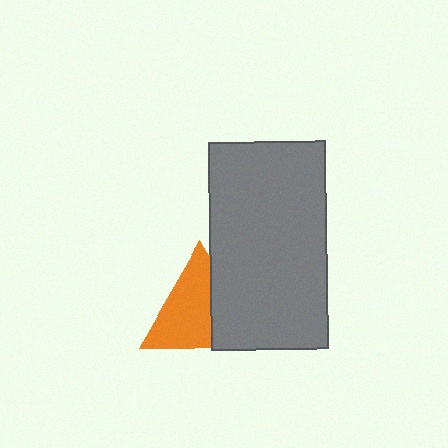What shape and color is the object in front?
The object in front is a gray rectangle.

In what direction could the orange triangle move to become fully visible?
The orange triangle could move left. That would shift it out from behind the gray rectangle entirely.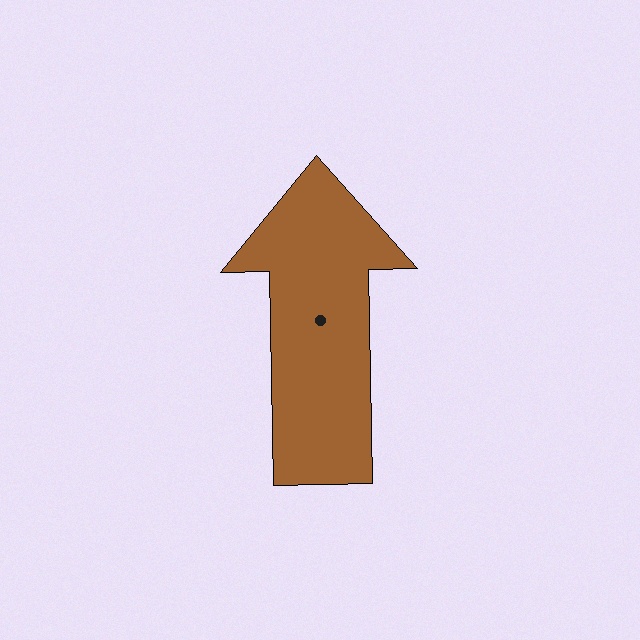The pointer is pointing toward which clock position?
Roughly 12 o'clock.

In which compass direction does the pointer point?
North.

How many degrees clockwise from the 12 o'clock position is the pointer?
Approximately 359 degrees.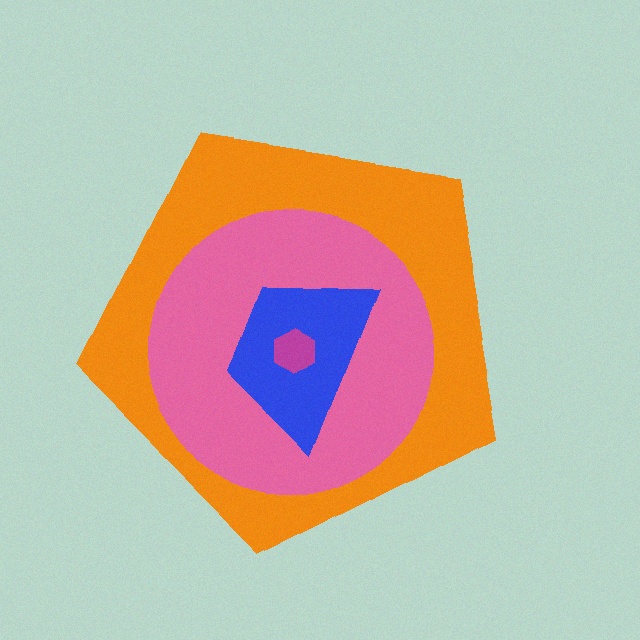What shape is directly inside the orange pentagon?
The pink circle.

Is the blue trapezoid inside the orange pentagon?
Yes.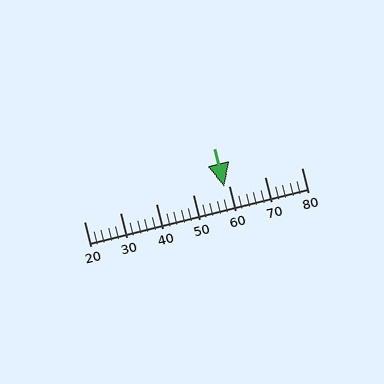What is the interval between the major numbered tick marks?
The major tick marks are spaced 10 units apart.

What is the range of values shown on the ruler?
The ruler shows values from 20 to 80.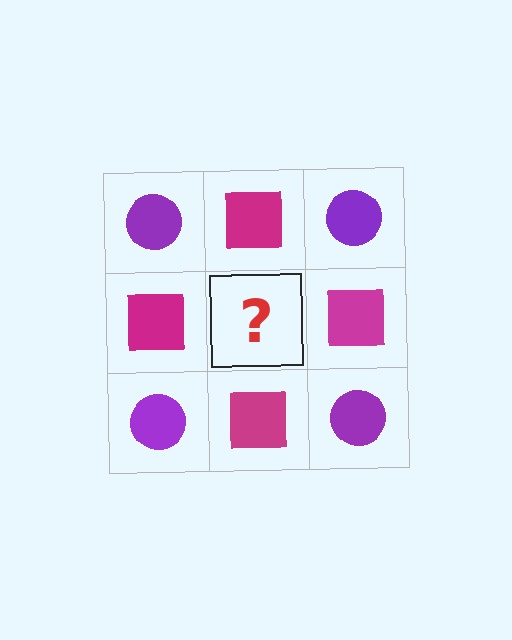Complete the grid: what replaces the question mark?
The question mark should be replaced with a purple circle.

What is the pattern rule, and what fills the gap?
The rule is that it alternates purple circle and magenta square in a checkerboard pattern. The gap should be filled with a purple circle.